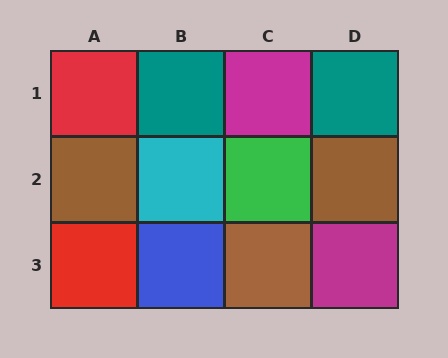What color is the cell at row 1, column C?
Magenta.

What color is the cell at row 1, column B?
Teal.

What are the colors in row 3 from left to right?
Red, blue, brown, magenta.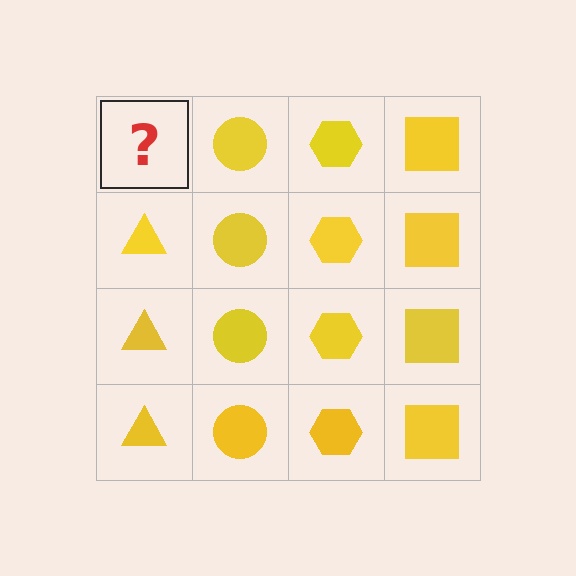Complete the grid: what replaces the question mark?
The question mark should be replaced with a yellow triangle.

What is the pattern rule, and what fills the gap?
The rule is that each column has a consistent shape. The gap should be filled with a yellow triangle.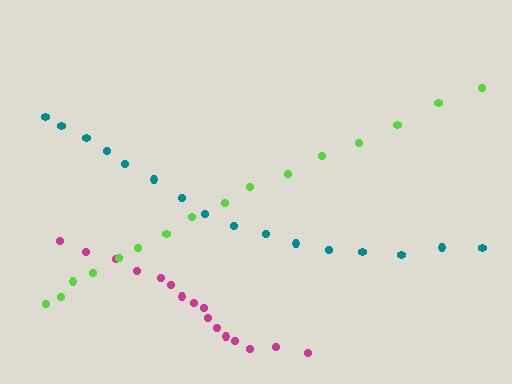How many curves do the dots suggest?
There are 3 distinct paths.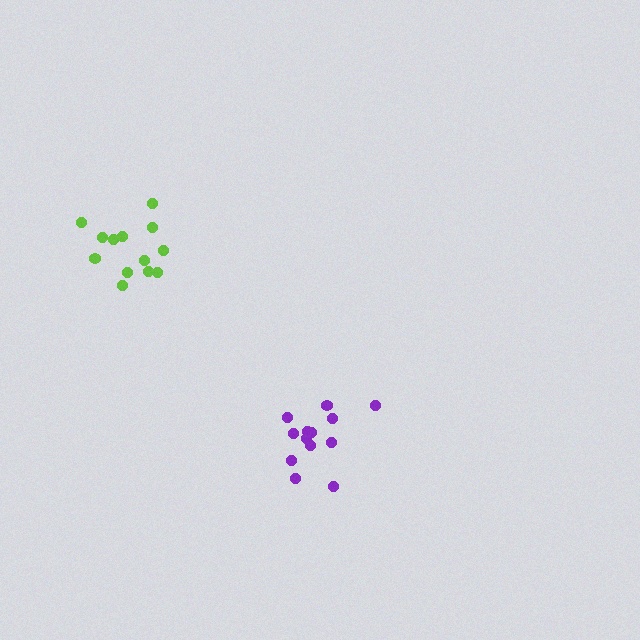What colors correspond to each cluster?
The clusters are colored: lime, purple.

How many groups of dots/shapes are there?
There are 2 groups.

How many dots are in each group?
Group 1: 13 dots, Group 2: 13 dots (26 total).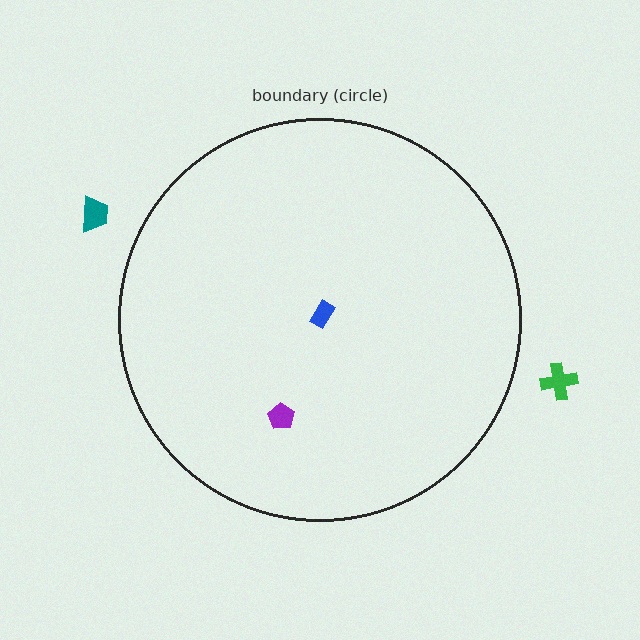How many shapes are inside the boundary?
2 inside, 2 outside.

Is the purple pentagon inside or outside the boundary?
Inside.